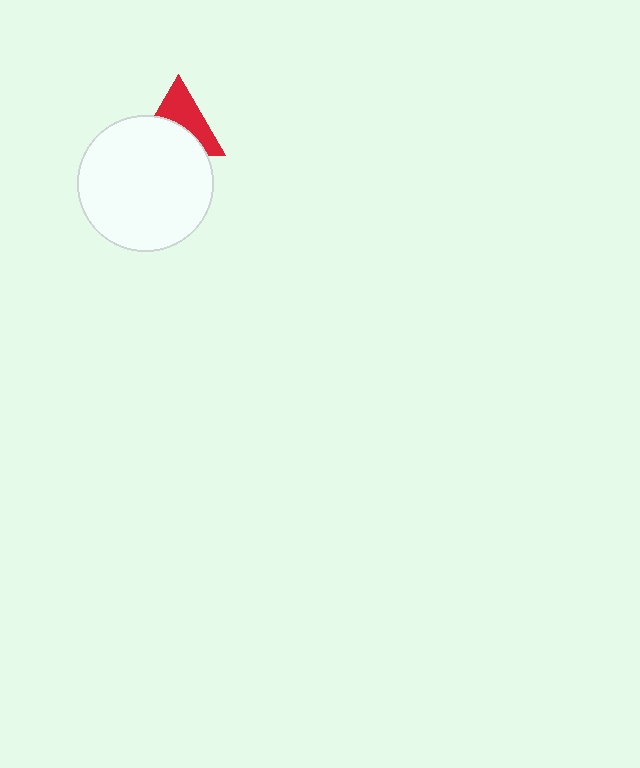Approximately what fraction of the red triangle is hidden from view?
Roughly 50% of the red triangle is hidden behind the white circle.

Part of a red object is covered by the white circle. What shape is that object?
It is a triangle.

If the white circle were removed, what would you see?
You would see the complete red triangle.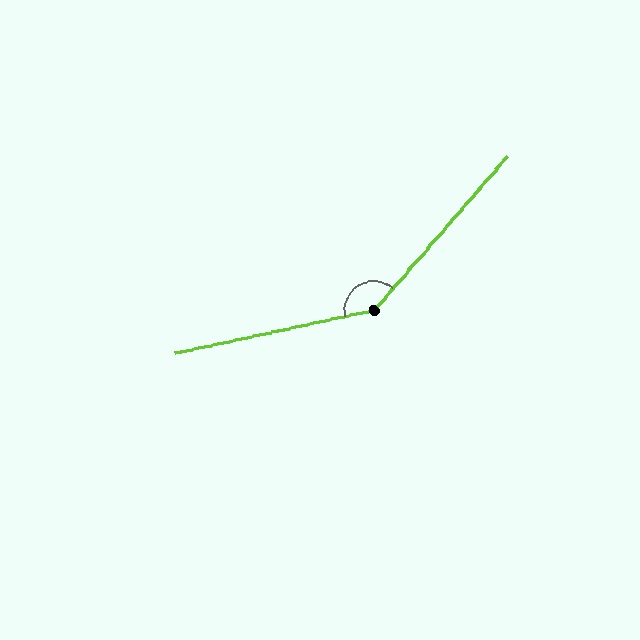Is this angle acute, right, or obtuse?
It is obtuse.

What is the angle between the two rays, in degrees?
Approximately 143 degrees.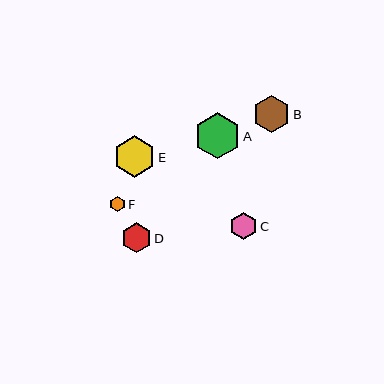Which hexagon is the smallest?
Hexagon F is the smallest with a size of approximately 15 pixels.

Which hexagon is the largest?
Hexagon A is the largest with a size of approximately 46 pixels.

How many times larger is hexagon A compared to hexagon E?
Hexagon A is approximately 1.1 times the size of hexagon E.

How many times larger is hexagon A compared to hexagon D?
Hexagon A is approximately 1.5 times the size of hexagon D.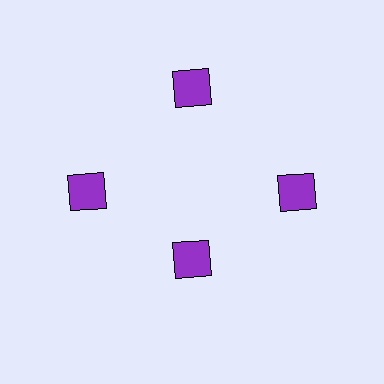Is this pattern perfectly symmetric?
No. The 4 purple squares are arranged in a ring, but one element near the 6 o'clock position is pulled inward toward the center, breaking the 4-fold rotational symmetry.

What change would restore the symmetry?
The symmetry would be restored by moving it outward, back onto the ring so that all 4 squares sit at equal angles and equal distance from the center.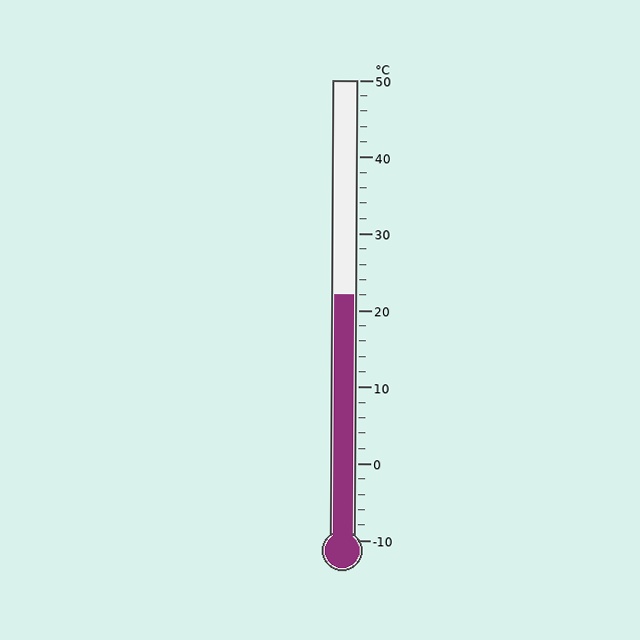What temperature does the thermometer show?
The thermometer shows approximately 22°C.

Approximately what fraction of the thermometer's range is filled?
The thermometer is filled to approximately 55% of its range.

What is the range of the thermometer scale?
The thermometer scale ranges from -10°C to 50°C.